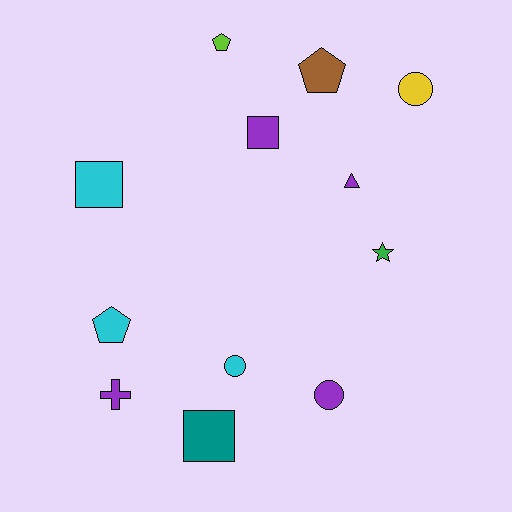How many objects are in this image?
There are 12 objects.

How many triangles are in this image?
There is 1 triangle.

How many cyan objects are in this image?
There are 3 cyan objects.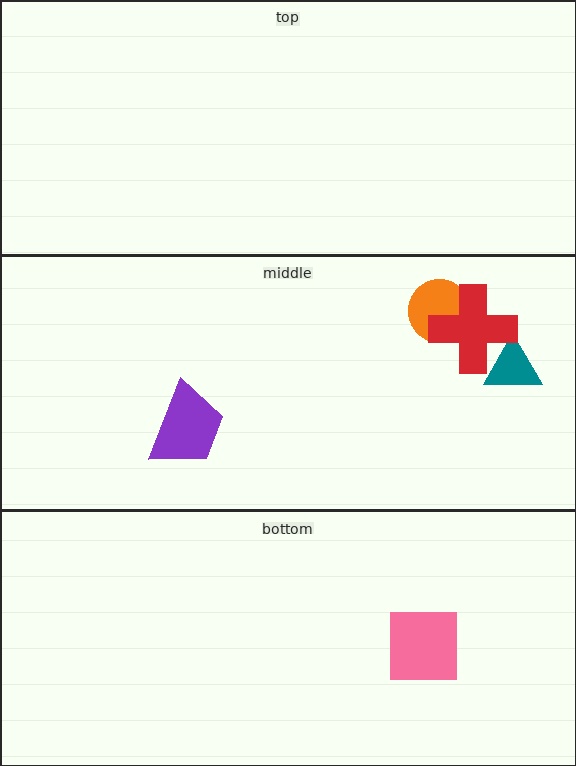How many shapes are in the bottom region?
1.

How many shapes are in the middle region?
4.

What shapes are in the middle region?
The purple trapezoid, the teal triangle, the orange circle, the red cross.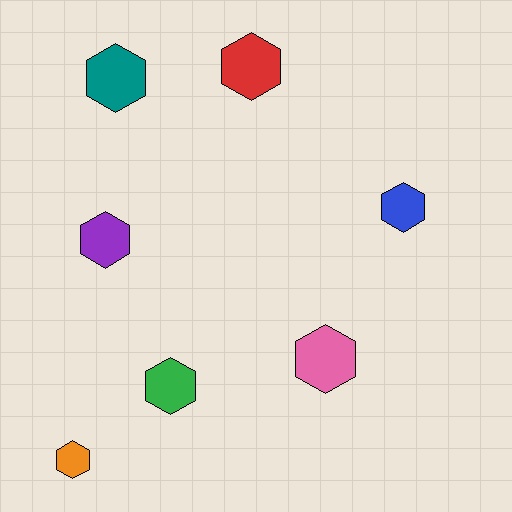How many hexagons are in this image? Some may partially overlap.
There are 7 hexagons.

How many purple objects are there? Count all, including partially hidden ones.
There is 1 purple object.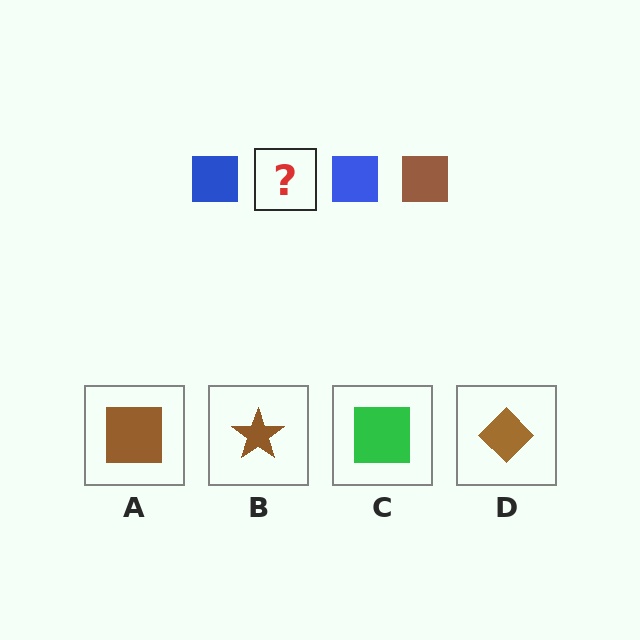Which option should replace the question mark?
Option A.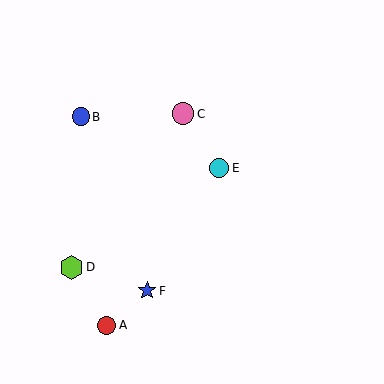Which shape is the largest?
The lime hexagon (labeled D) is the largest.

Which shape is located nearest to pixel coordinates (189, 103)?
The pink circle (labeled C) at (183, 114) is nearest to that location.